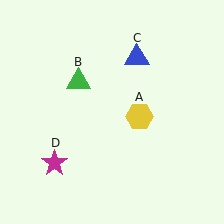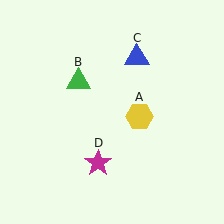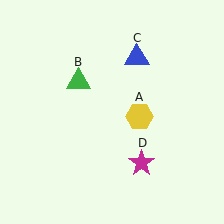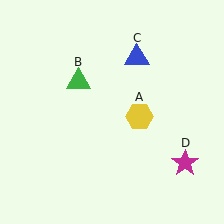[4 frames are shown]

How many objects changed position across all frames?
1 object changed position: magenta star (object D).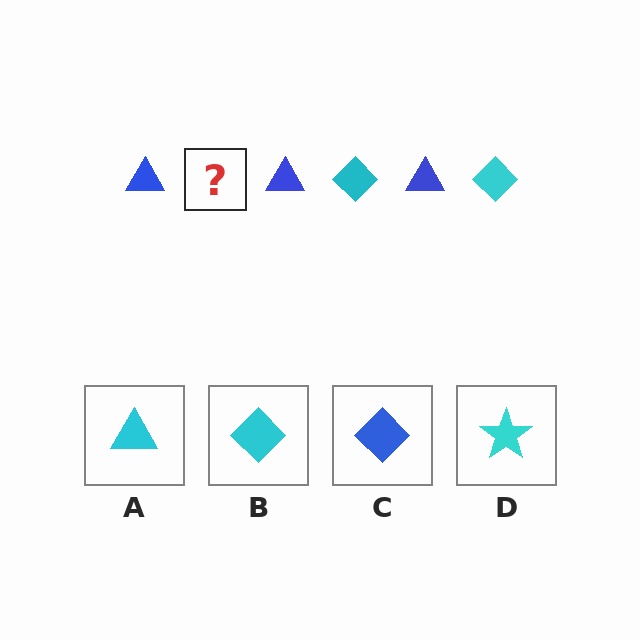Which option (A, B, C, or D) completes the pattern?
B.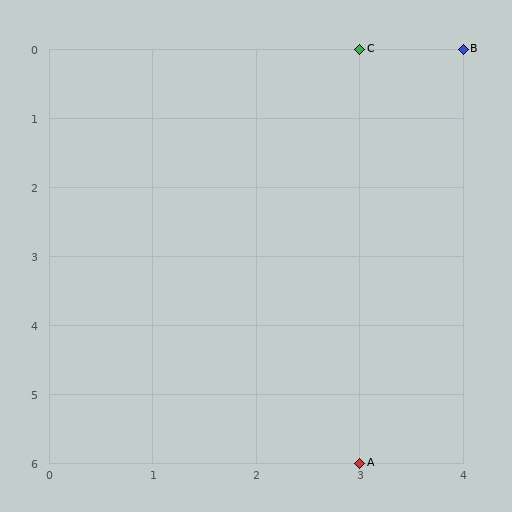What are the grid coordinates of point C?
Point C is at grid coordinates (3, 0).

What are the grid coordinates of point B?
Point B is at grid coordinates (4, 0).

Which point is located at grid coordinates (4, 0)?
Point B is at (4, 0).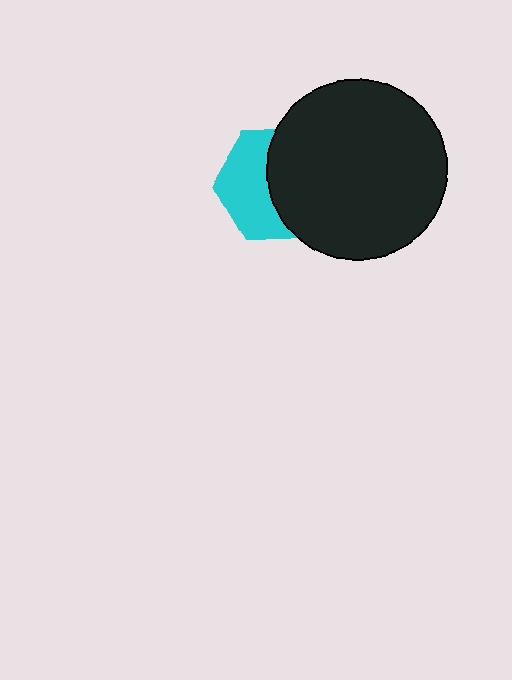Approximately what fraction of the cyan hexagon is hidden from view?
Roughly 52% of the cyan hexagon is hidden behind the black circle.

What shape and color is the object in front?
The object in front is a black circle.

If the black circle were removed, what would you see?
You would see the complete cyan hexagon.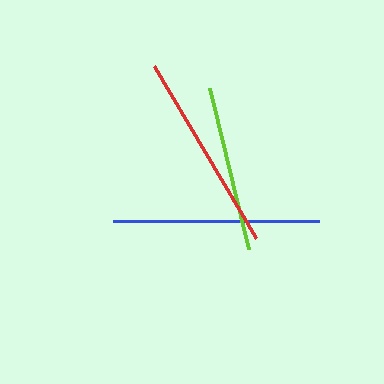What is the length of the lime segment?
The lime segment is approximately 165 pixels long.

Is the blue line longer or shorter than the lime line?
The blue line is longer than the lime line.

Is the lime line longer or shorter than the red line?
The red line is longer than the lime line.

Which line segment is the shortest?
The lime line is the shortest at approximately 165 pixels.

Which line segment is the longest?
The blue line is the longest at approximately 206 pixels.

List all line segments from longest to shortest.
From longest to shortest: blue, red, lime.